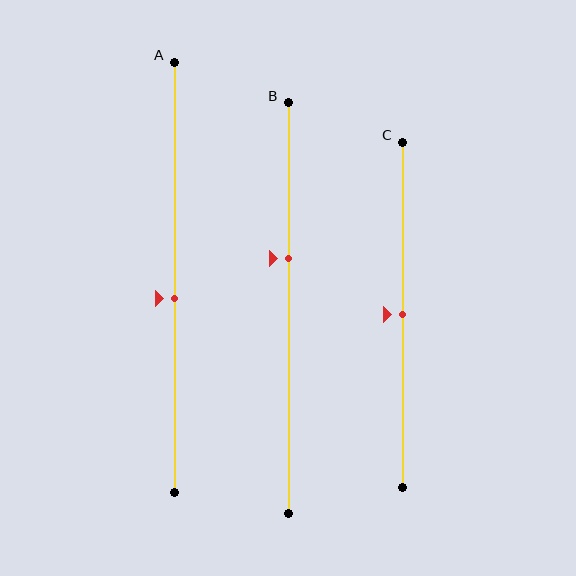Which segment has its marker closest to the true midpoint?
Segment C has its marker closest to the true midpoint.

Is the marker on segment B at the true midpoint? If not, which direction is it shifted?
No, the marker on segment B is shifted upward by about 12% of the segment length.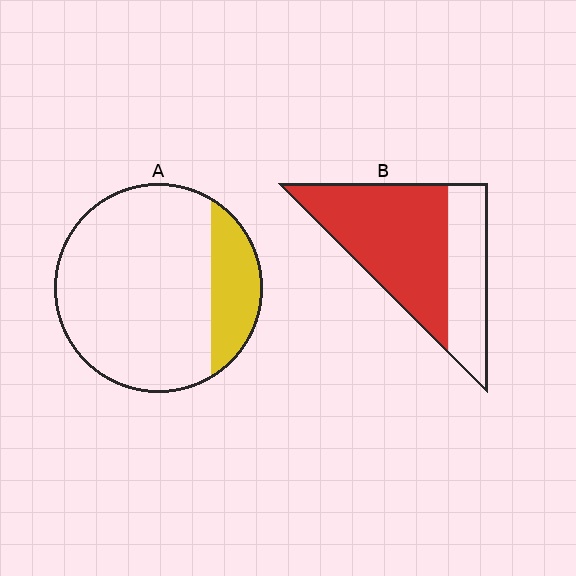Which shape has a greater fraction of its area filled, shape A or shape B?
Shape B.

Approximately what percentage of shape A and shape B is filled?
A is approximately 20% and B is approximately 65%.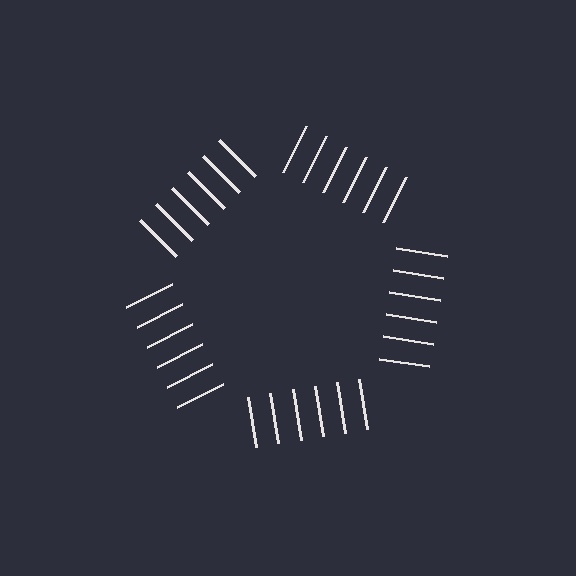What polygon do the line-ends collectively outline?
An illusory pentagon — the line segments terminate on its edges but no continuous stroke is drawn.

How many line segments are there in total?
30 — 6 along each of the 5 edges.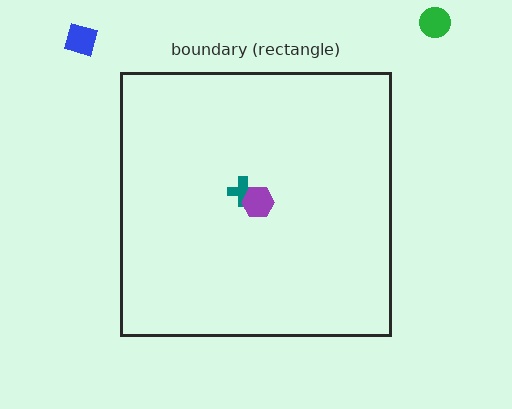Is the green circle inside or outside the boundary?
Outside.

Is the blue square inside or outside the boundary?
Outside.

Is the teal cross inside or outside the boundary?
Inside.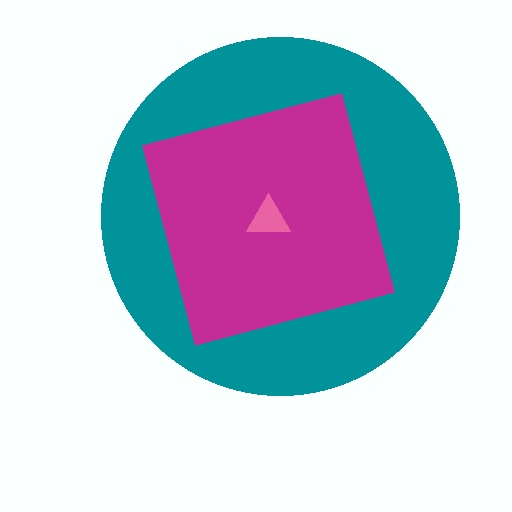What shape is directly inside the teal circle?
The magenta square.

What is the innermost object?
The pink triangle.